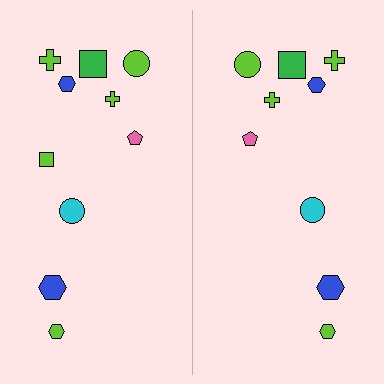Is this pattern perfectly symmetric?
No, the pattern is not perfectly symmetric. A lime square is missing from the right side.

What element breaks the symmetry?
A lime square is missing from the right side.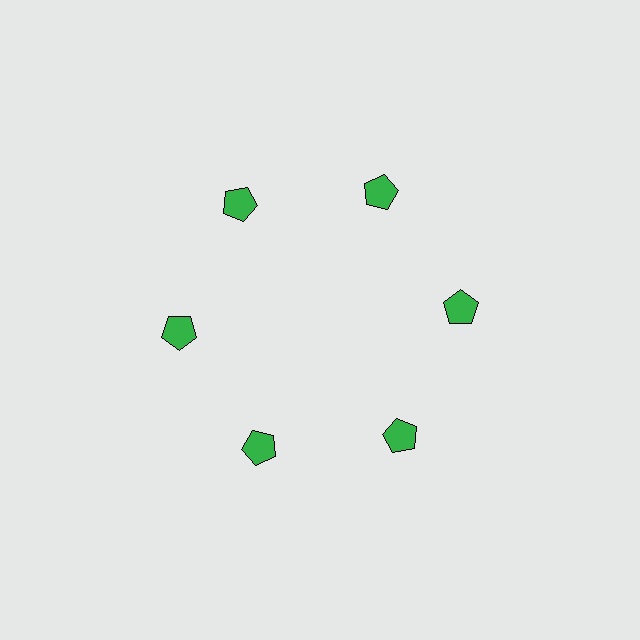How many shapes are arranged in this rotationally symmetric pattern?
There are 6 shapes, arranged in 6 groups of 1.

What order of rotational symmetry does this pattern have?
This pattern has 6-fold rotational symmetry.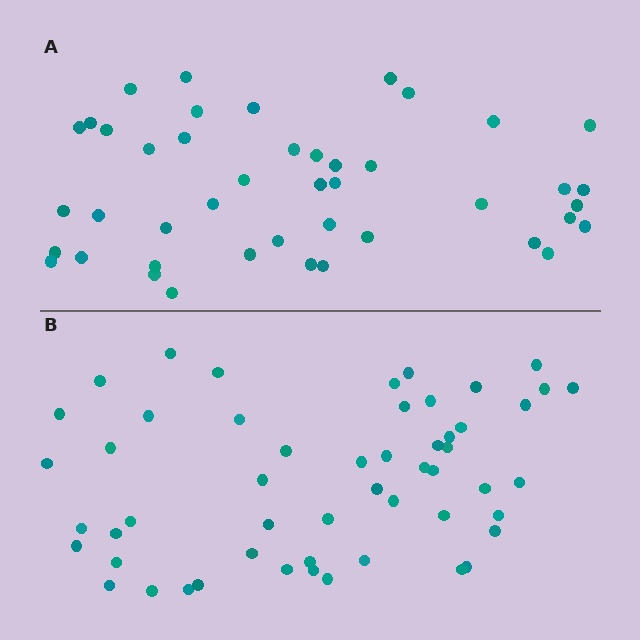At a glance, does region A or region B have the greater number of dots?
Region B (the bottom region) has more dots.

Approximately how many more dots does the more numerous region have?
Region B has roughly 8 or so more dots than region A.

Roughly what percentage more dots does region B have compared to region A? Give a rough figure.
About 20% more.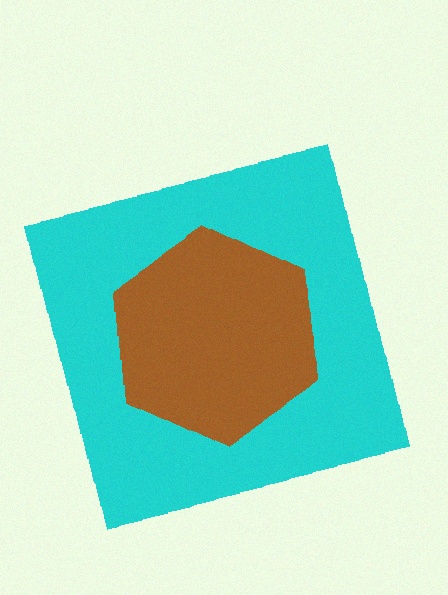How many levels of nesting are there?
2.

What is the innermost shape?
The brown hexagon.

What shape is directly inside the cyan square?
The brown hexagon.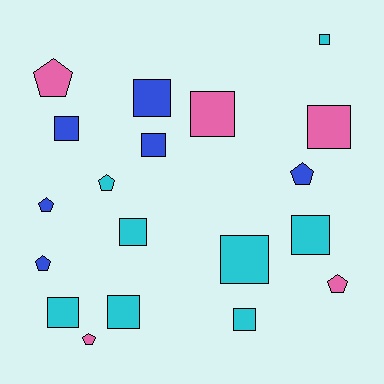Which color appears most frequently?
Cyan, with 8 objects.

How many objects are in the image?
There are 19 objects.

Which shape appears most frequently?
Square, with 12 objects.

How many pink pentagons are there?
There are 3 pink pentagons.